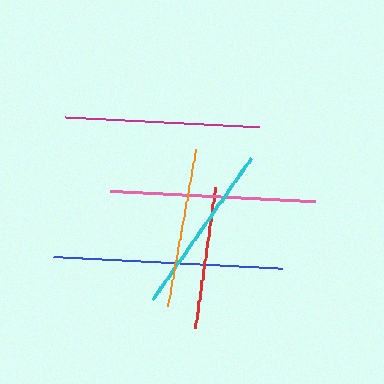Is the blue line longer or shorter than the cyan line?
The blue line is longer than the cyan line.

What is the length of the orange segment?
The orange segment is approximately 159 pixels long.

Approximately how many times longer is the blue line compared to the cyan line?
The blue line is approximately 1.3 times the length of the cyan line.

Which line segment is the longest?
The blue line is the longest at approximately 229 pixels.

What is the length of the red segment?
The red segment is approximately 143 pixels long.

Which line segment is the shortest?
The red line is the shortest at approximately 143 pixels.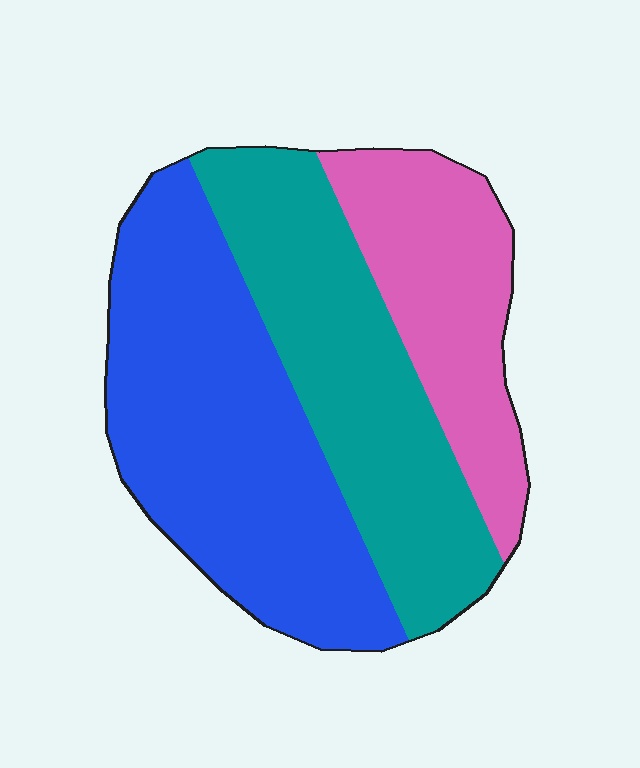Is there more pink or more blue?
Blue.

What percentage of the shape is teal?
Teal covers 34% of the shape.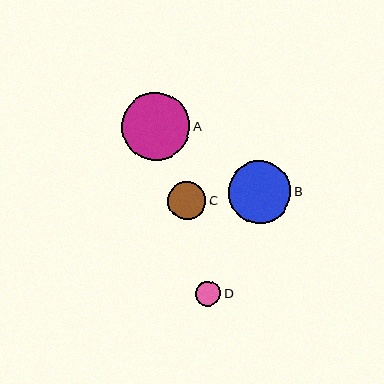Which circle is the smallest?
Circle D is the smallest with a size of approximately 25 pixels.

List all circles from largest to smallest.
From largest to smallest: A, B, C, D.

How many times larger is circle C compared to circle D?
Circle C is approximately 1.5 times the size of circle D.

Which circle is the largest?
Circle A is the largest with a size of approximately 68 pixels.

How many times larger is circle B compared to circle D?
Circle B is approximately 2.5 times the size of circle D.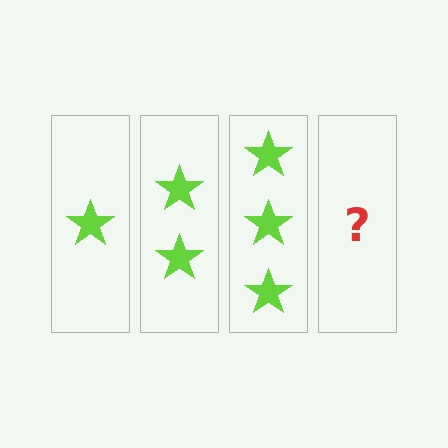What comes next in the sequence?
The next element should be 4 stars.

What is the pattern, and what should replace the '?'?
The pattern is that each step adds one more star. The '?' should be 4 stars.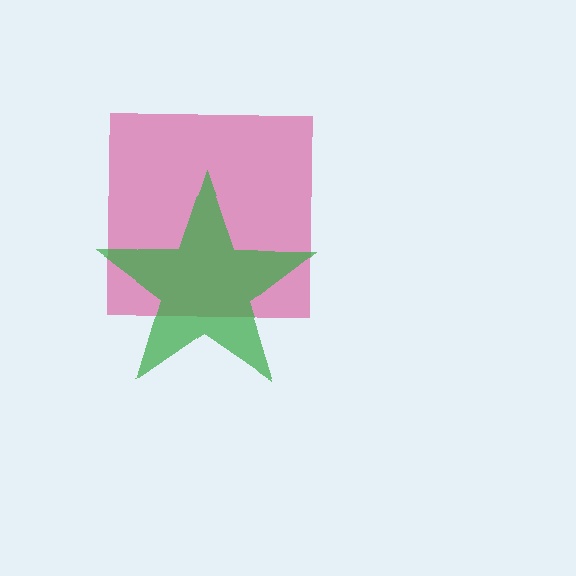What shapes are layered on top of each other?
The layered shapes are: a pink square, a green star.